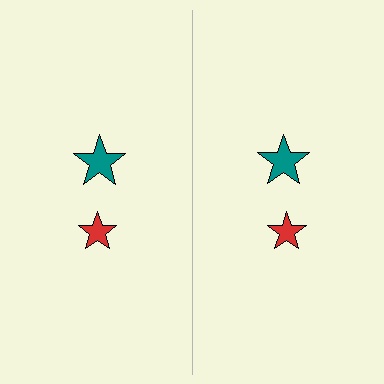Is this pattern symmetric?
Yes, this pattern has bilateral (reflection) symmetry.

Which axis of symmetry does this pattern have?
The pattern has a vertical axis of symmetry running through the center of the image.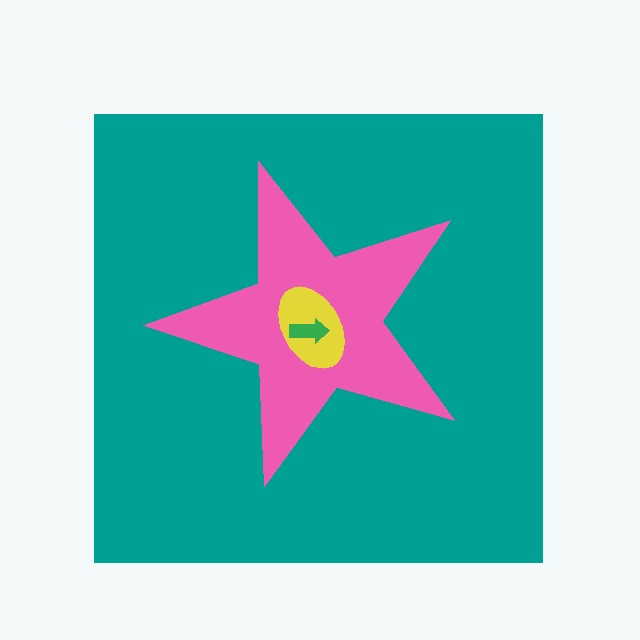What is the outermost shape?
The teal square.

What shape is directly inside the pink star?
The yellow ellipse.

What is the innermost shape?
The green arrow.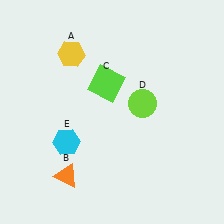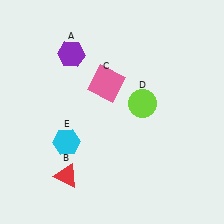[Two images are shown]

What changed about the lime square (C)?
In Image 1, C is lime. In Image 2, it changed to pink.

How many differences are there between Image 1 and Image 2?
There are 3 differences between the two images.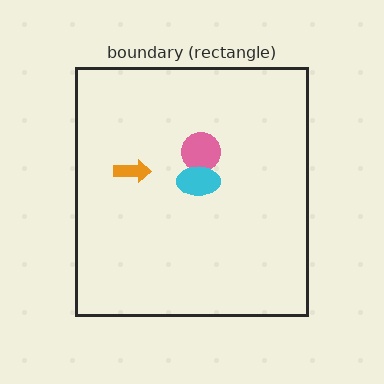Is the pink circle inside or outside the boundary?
Inside.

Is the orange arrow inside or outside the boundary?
Inside.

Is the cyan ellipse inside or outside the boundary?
Inside.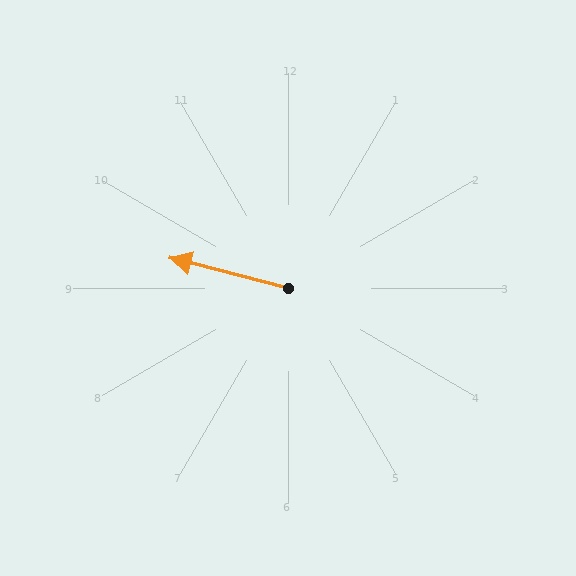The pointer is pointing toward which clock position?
Roughly 9 o'clock.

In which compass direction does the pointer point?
West.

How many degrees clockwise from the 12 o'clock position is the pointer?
Approximately 284 degrees.